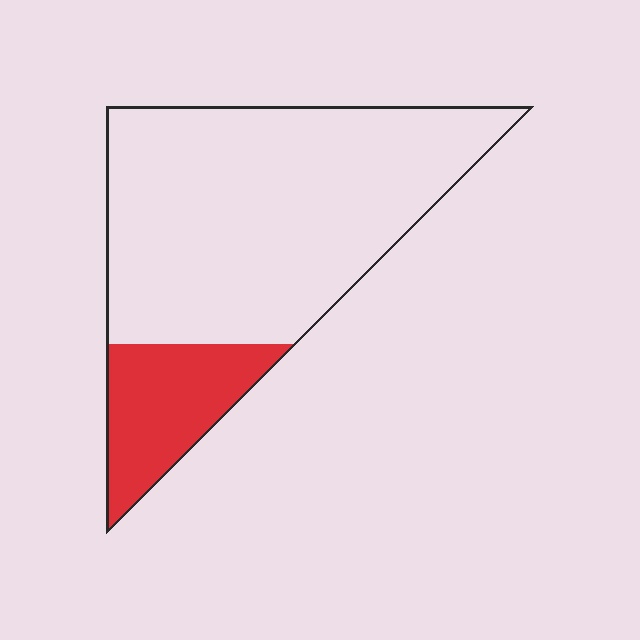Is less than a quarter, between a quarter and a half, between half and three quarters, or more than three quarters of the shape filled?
Less than a quarter.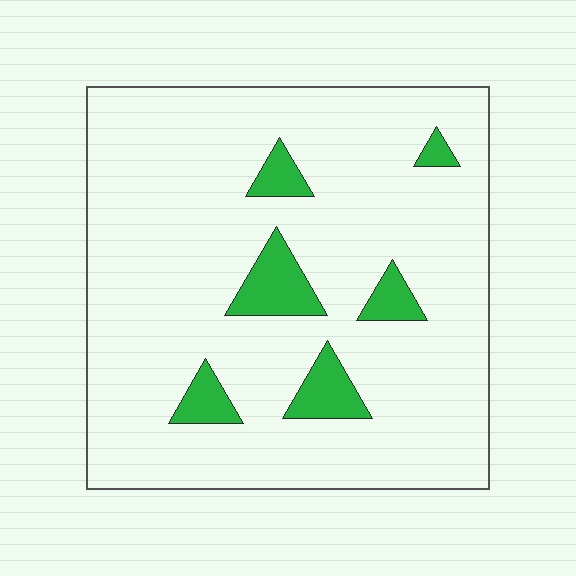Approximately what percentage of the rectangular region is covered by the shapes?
Approximately 10%.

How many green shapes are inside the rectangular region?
6.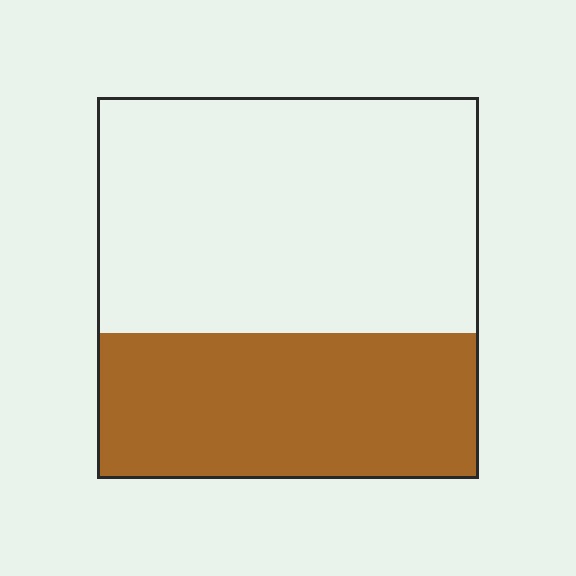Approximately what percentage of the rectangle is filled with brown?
Approximately 40%.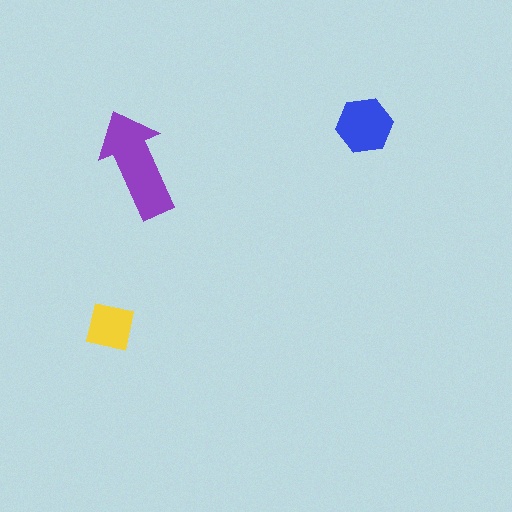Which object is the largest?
The purple arrow.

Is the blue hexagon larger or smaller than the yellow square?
Larger.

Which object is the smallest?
The yellow square.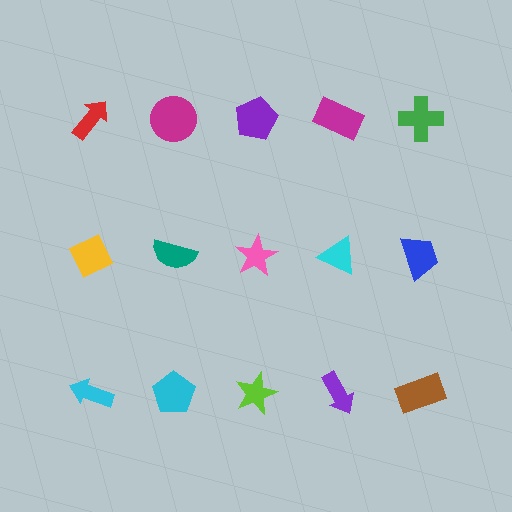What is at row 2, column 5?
A blue trapezoid.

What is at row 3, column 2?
A cyan pentagon.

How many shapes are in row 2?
5 shapes.